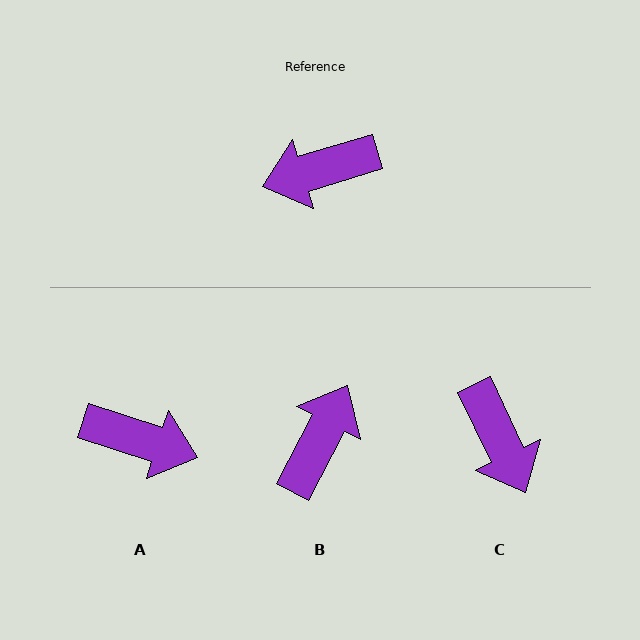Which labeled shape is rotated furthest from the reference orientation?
A, about 145 degrees away.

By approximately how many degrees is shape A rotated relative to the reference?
Approximately 145 degrees counter-clockwise.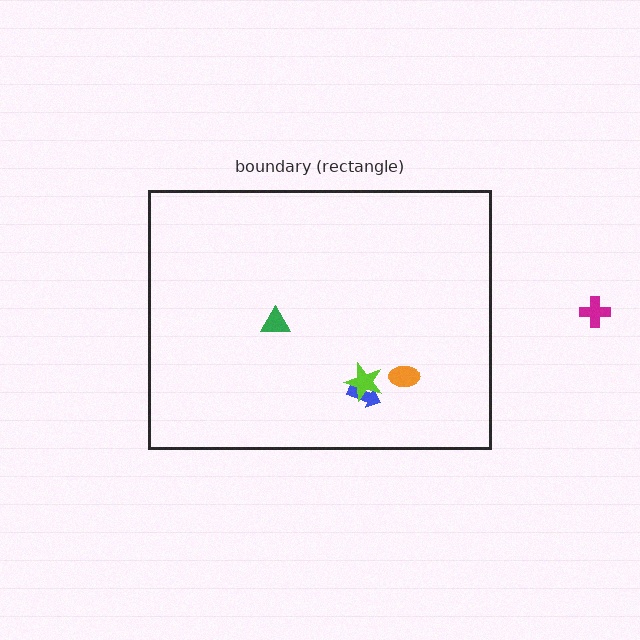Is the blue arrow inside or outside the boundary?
Inside.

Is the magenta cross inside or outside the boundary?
Outside.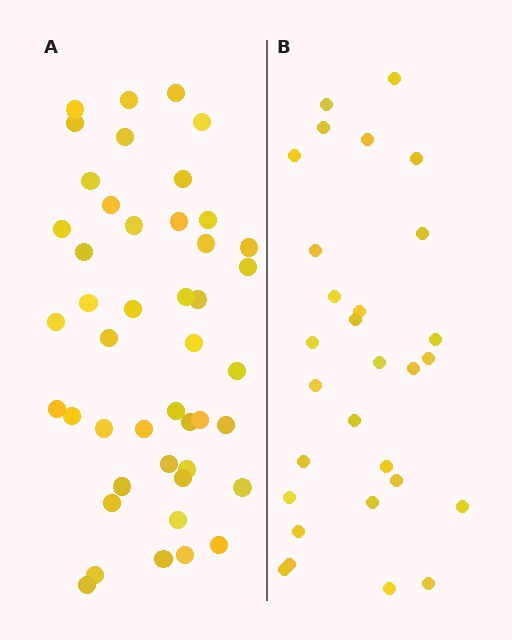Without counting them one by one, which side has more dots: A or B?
Region A (the left region) has more dots.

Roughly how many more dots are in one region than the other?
Region A has approximately 15 more dots than region B.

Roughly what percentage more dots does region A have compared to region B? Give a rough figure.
About 55% more.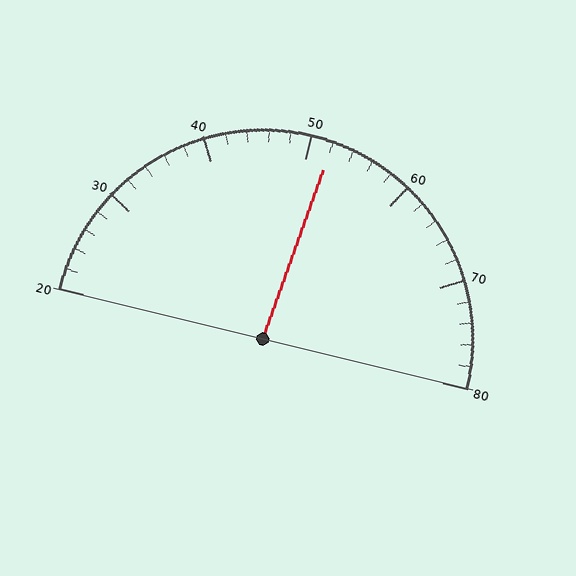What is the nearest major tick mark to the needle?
The nearest major tick mark is 50.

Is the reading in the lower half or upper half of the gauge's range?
The reading is in the upper half of the range (20 to 80).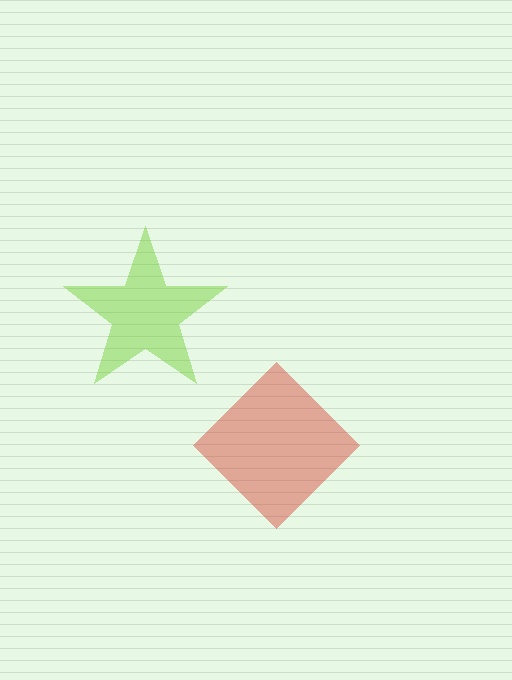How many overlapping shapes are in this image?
There are 2 overlapping shapes in the image.